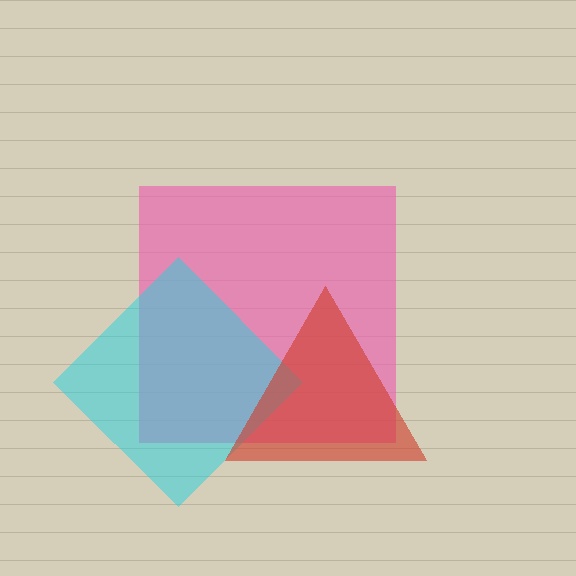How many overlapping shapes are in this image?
There are 3 overlapping shapes in the image.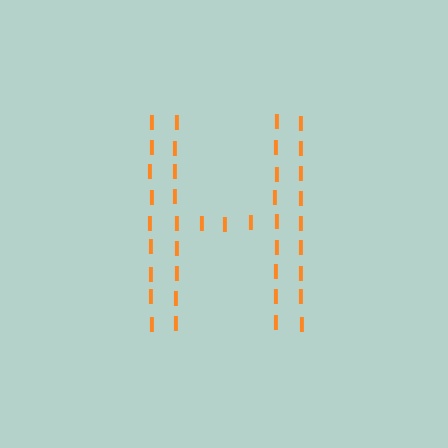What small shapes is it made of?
It is made of small letter I's.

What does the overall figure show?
The overall figure shows the letter H.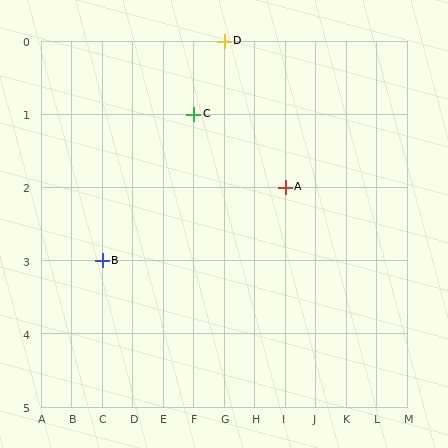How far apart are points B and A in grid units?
Points B and A are 6 columns and 1 row apart (about 6.1 grid units diagonally).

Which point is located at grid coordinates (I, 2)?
Point A is at (I, 2).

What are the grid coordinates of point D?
Point D is at grid coordinates (G, 0).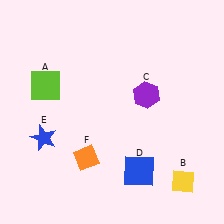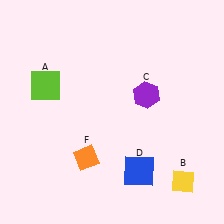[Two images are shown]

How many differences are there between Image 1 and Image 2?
There is 1 difference between the two images.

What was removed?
The blue star (E) was removed in Image 2.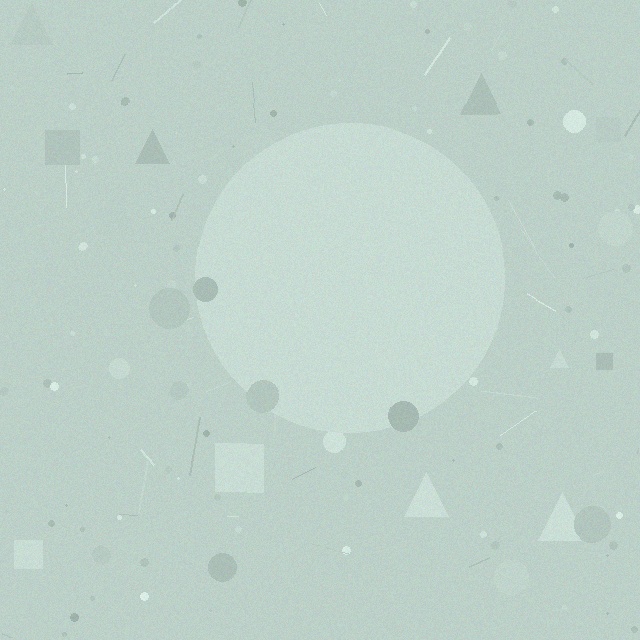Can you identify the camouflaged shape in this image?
The camouflaged shape is a circle.